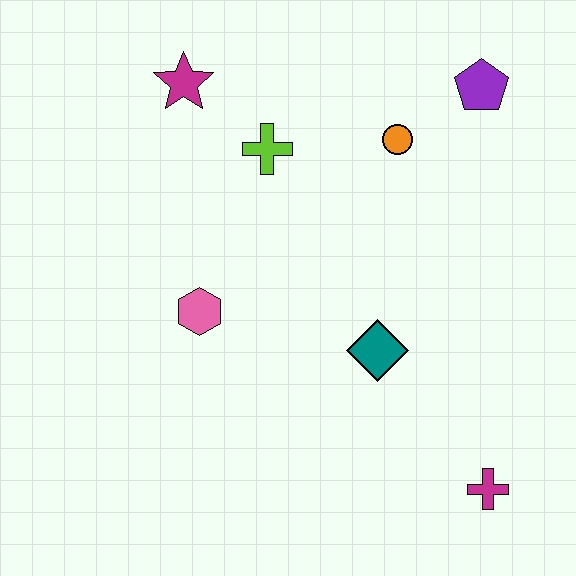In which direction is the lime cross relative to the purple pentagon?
The lime cross is to the left of the purple pentagon.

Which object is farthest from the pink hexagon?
The purple pentagon is farthest from the pink hexagon.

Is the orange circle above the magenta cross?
Yes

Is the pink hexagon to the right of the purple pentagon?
No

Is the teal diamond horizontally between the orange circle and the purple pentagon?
No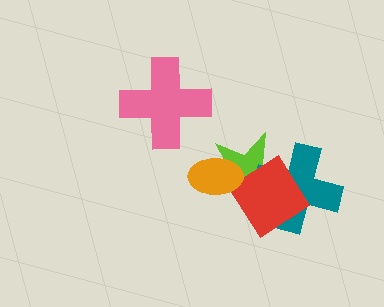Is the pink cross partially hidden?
No, no other shape covers it.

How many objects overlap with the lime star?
3 objects overlap with the lime star.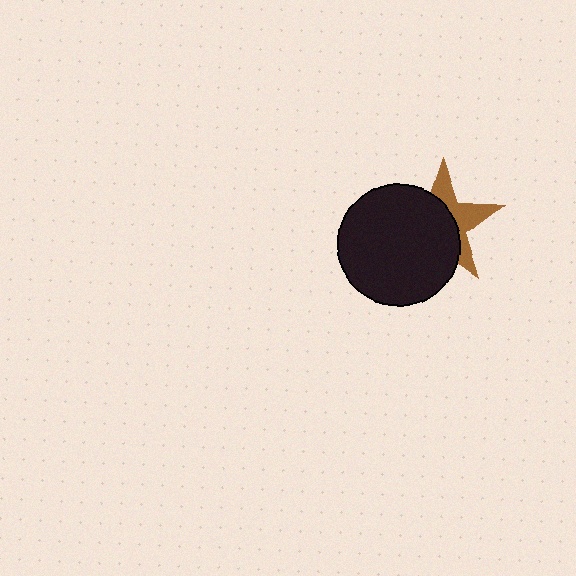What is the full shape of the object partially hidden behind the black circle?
The partially hidden object is a brown star.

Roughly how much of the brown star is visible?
A small part of it is visible (roughly 39%).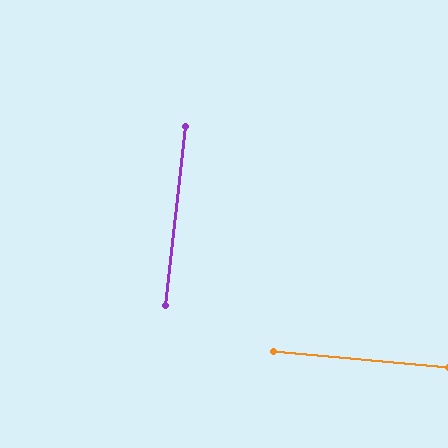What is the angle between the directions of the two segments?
Approximately 89 degrees.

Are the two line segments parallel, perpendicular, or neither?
Perpendicular — they meet at approximately 89°.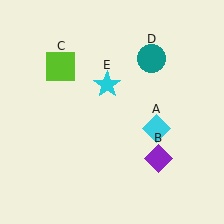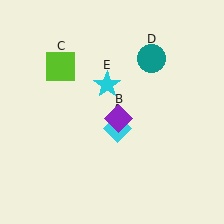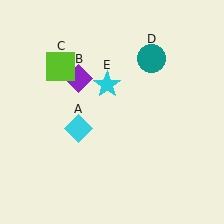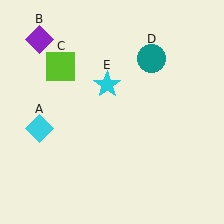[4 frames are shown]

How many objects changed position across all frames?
2 objects changed position: cyan diamond (object A), purple diamond (object B).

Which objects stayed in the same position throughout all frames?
Lime square (object C) and teal circle (object D) and cyan star (object E) remained stationary.